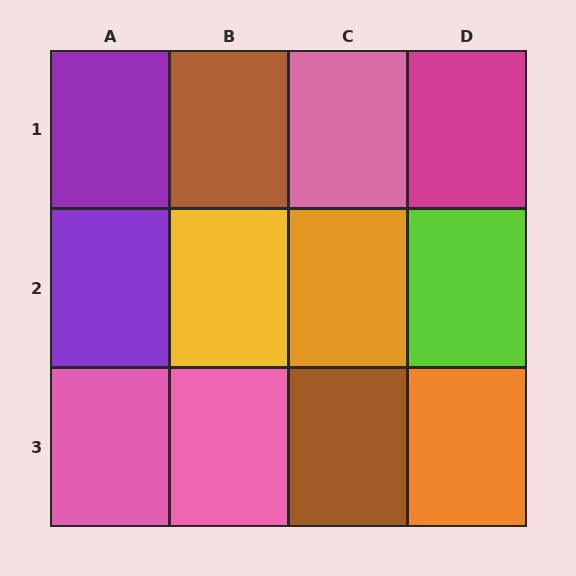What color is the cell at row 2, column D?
Lime.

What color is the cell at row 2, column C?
Orange.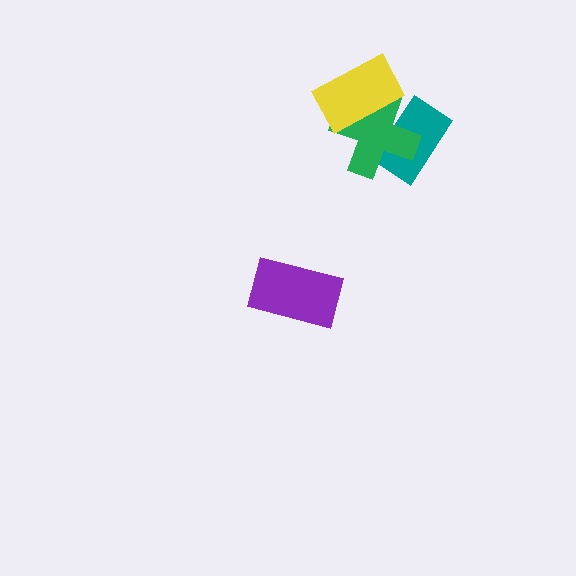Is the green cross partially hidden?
Yes, it is partially covered by another shape.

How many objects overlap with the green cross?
2 objects overlap with the green cross.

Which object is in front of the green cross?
The yellow rectangle is in front of the green cross.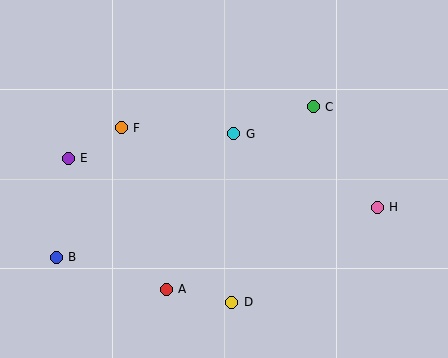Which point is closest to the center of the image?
Point G at (234, 134) is closest to the center.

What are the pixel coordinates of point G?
Point G is at (234, 134).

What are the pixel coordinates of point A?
Point A is at (166, 289).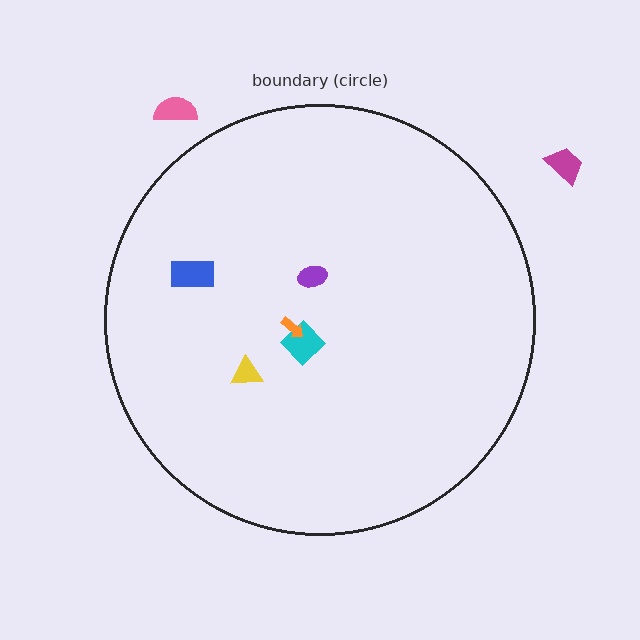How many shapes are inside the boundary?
5 inside, 2 outside.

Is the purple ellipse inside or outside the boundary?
Inside.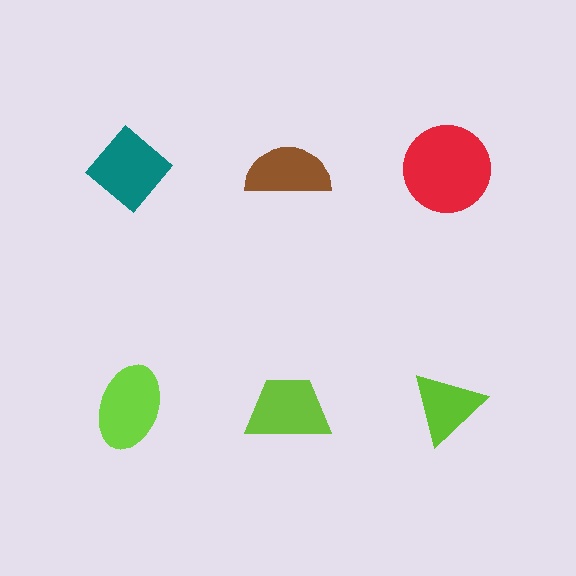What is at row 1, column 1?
A teal diamond.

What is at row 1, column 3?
A red circle.